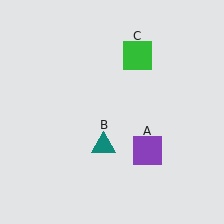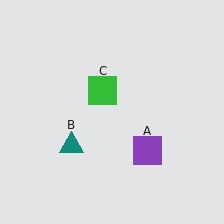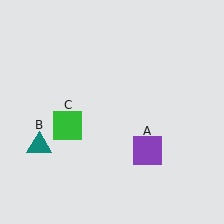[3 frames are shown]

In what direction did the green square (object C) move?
The green square (object C) moved down and to the left.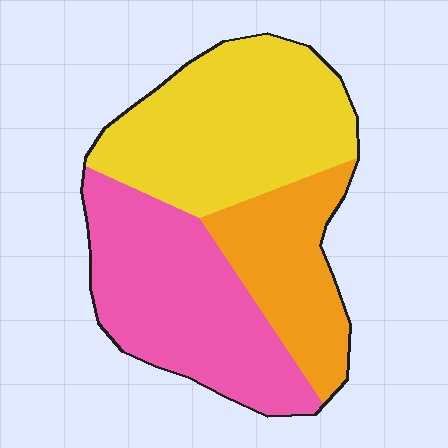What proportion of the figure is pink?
Pink covers roughly 35% of the figure.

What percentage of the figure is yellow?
Yellow takes up about two fifths (2/5) of the figure.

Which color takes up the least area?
Orange, at roughly 25%.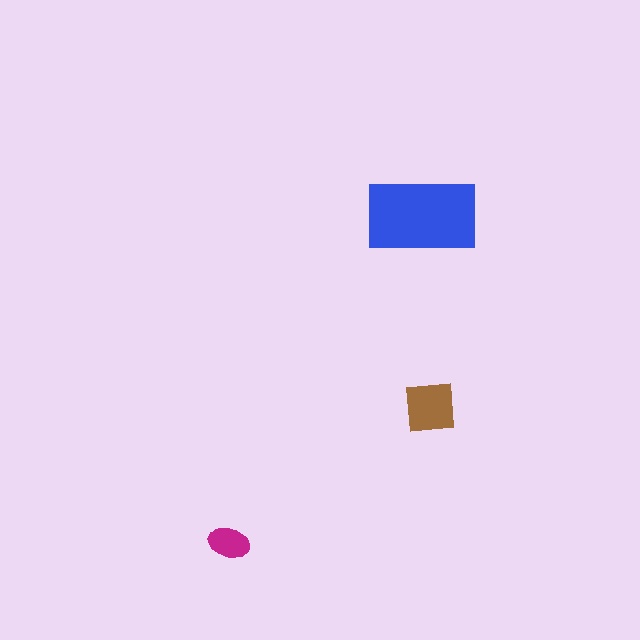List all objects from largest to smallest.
The blue rectangle, the brown square, the magenta ellipse.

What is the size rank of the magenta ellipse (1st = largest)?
3rd.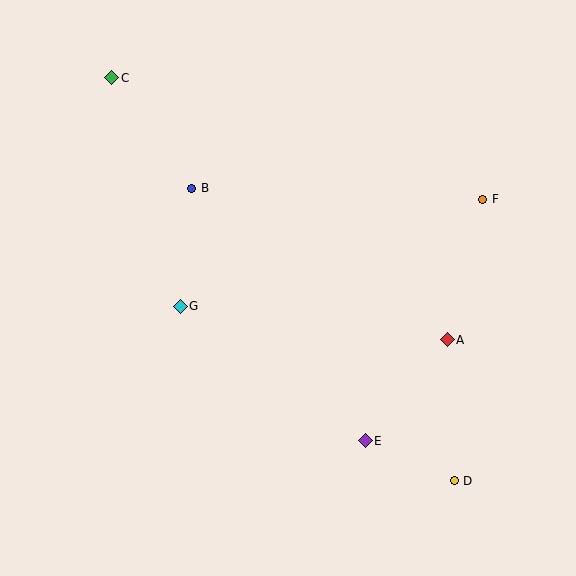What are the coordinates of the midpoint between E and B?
The midpoint between E and B is at (279, 314).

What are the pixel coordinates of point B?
Point B is at (192, 188).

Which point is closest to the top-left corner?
Point C is closest to the top-left corner.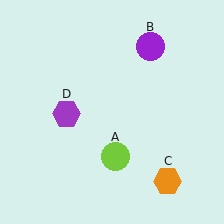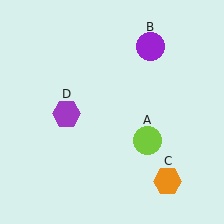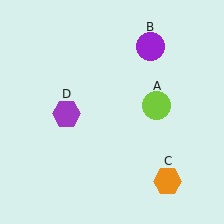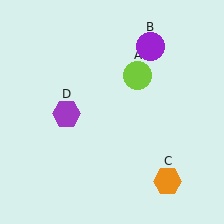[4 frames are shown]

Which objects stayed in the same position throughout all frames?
Purple circle (object B) and orange hexagon (object C) and purple hexagon (object D) remained stationary.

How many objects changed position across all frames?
1 object changed position: lime circle (object A).